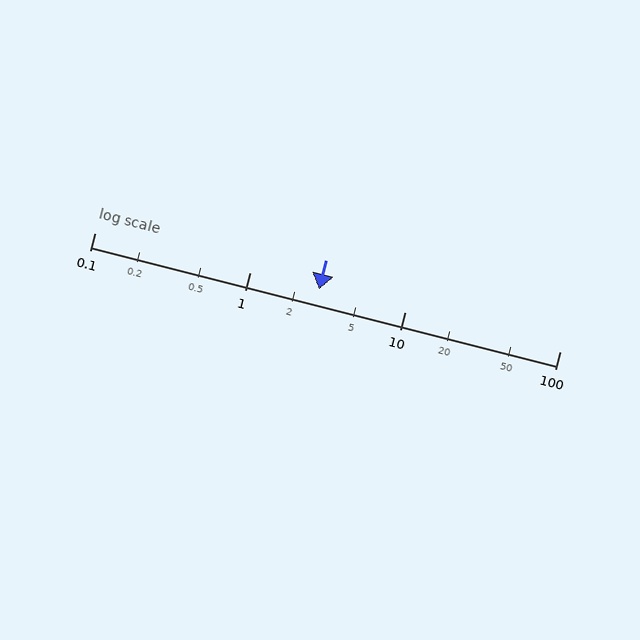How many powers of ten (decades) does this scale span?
The scale spans 3 decades, from 0.1 to 100.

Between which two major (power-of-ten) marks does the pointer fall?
The pointer is between 1 and 10.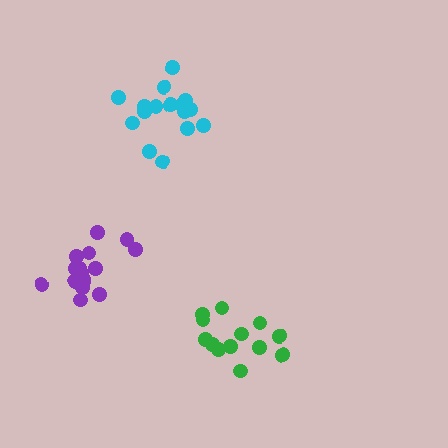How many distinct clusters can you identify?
There are 3 distinct clusters.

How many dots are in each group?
Group 1: 13 dots, Group 2: 16 dots, Group 3: 16 dots (45 total).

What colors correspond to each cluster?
The clusters are colored: green, cyan, purple.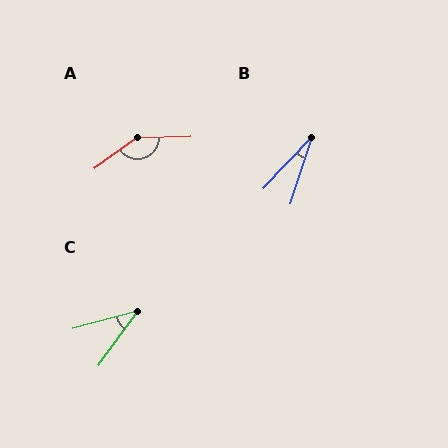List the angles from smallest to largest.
B (26°), C (39°), A (145°).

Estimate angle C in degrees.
Approximately 39 degrees.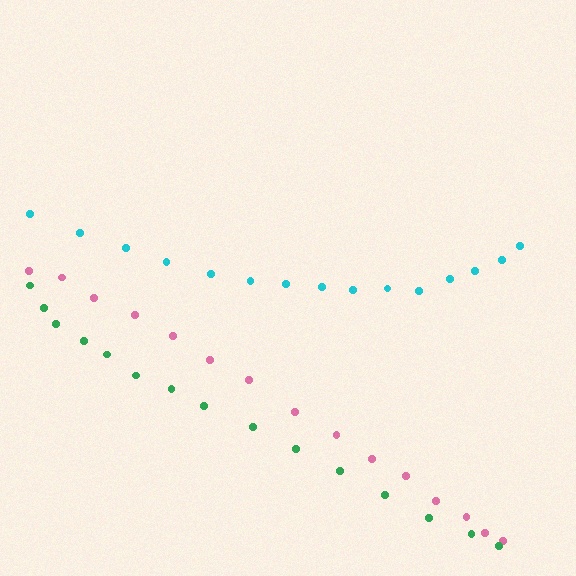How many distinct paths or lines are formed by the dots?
There are 3 distinct paths.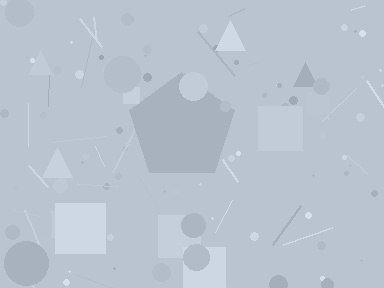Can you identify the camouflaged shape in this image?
The camouflaged shape is a pentagon.